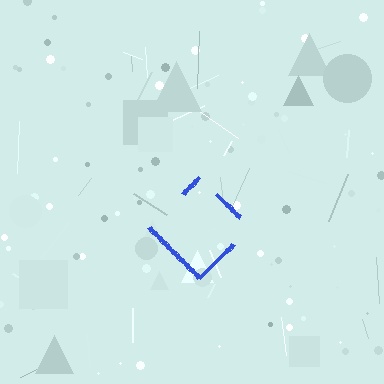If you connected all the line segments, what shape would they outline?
They would outline a diamond.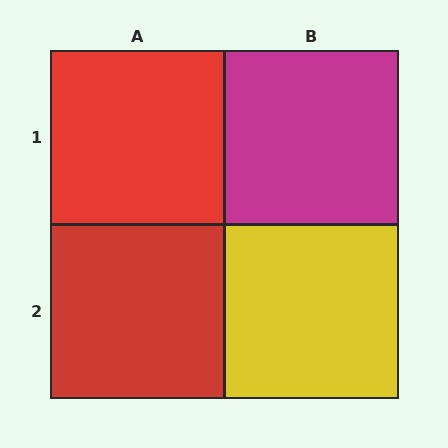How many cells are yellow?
1 cell is yellow.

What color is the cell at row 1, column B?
Magenta.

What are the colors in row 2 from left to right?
Red, yellow.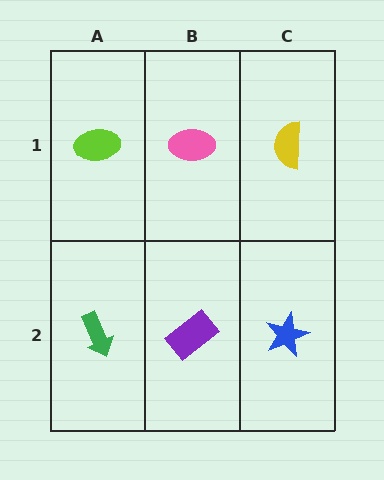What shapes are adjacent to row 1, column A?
A green arrow (row 2, column A), a pink ellipse (row 1, column B).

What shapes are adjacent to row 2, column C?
A yellow semicircle (row 1, column C), a purple rectangle (row 2, column B).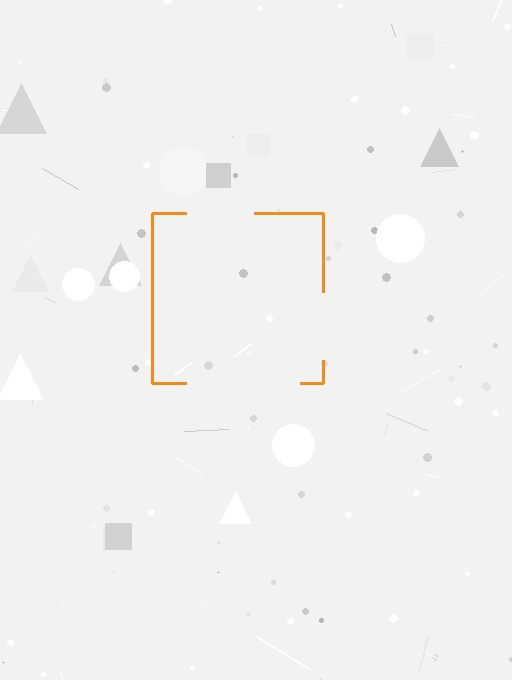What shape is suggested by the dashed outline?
The dashed outline suggests a square.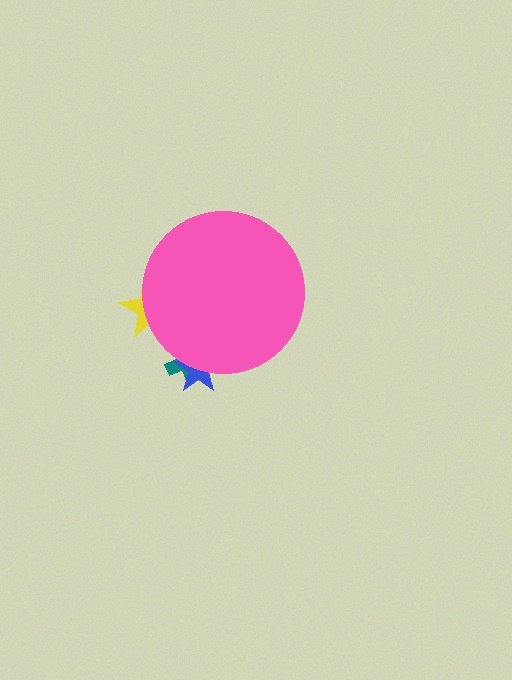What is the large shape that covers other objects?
A pink circle.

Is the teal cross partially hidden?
Yes, the teal cross is partially hidden behind the pink circle.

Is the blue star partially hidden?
Yes, the blue star is partially hidden behind the pink circle.